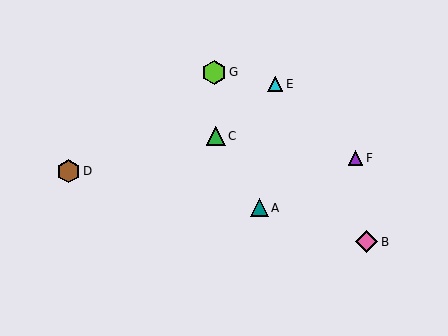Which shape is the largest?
The lime hexagon (labeled G) is the largest.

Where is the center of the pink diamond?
The center of the pink diamond is at (367, 242).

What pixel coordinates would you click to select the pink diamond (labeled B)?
Click at (367, 242) to select the pink diamond B.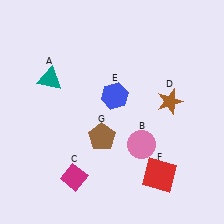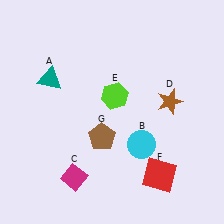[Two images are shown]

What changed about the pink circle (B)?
In Image 1, B is pink. In Image 2, it changed to cyan.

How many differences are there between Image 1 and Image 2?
There are 2 differences between the two images.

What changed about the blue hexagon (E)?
In Image 1, E is blue. In Image 2, it changed to lime.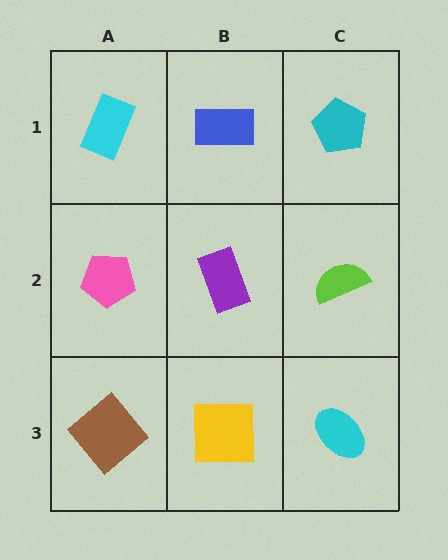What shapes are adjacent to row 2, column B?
A blue rectangle (row 1, column B), a yellow square (row 3, column B), a pink pentagon (row 2, column A), a lime semicircle (row 2, column C).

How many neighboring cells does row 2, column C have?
3.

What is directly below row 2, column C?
A cyan ellipse.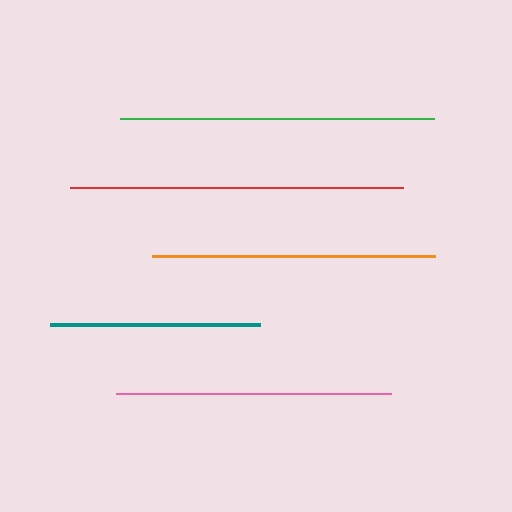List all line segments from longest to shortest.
From longest to shortest: red, green, orange, pink, teal.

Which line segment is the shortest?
The teal line is the shortest at approximately 210 pixels.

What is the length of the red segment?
The red segment is approximately 333 pixels long.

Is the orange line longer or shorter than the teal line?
The orange line is longer than the teal line.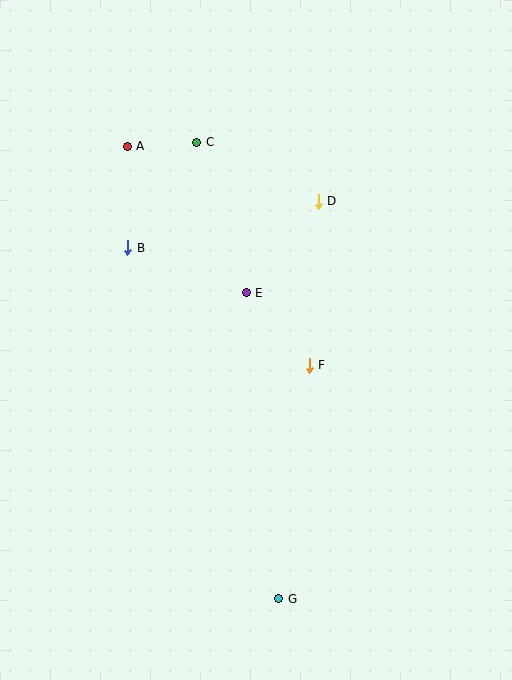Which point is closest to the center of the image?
Point E at (246, 293) is closest to the center.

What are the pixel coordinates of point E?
Point E is at (246, 293).